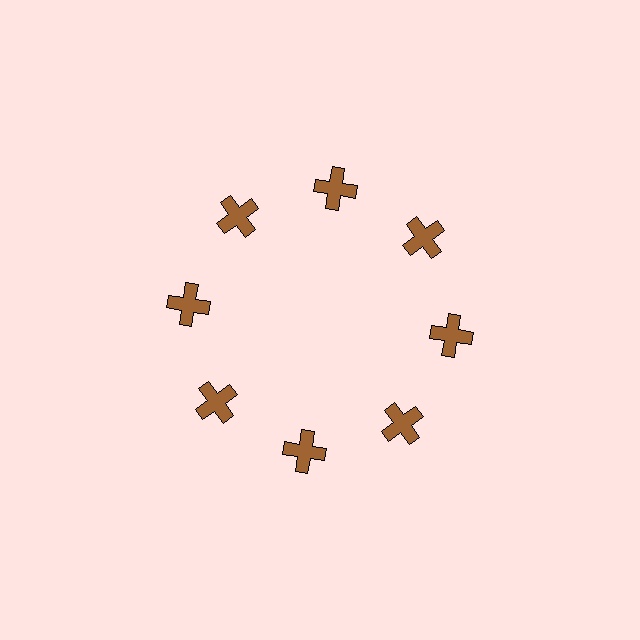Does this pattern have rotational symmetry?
Yes, this pattern has 8-fold rotational symmetry. It looks the same after rotating 45 degrees around the center.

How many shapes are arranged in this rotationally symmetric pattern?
There are 8 shapes, arranged in 8 groups of 1.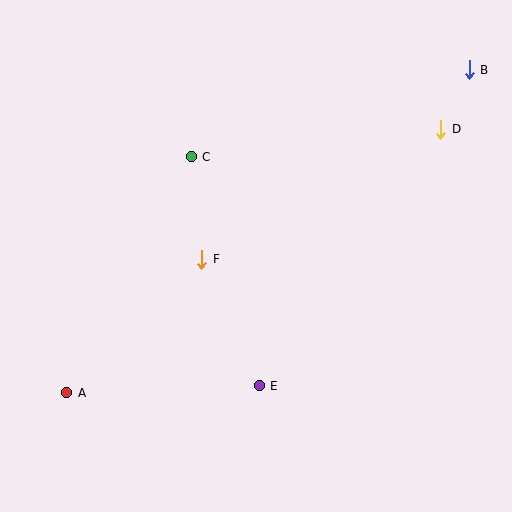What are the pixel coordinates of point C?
Point C is at (191, 157).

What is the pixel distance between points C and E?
The distance between C and E is 239 pixels.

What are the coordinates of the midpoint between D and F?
The midpoint between D and F is at (321, 194).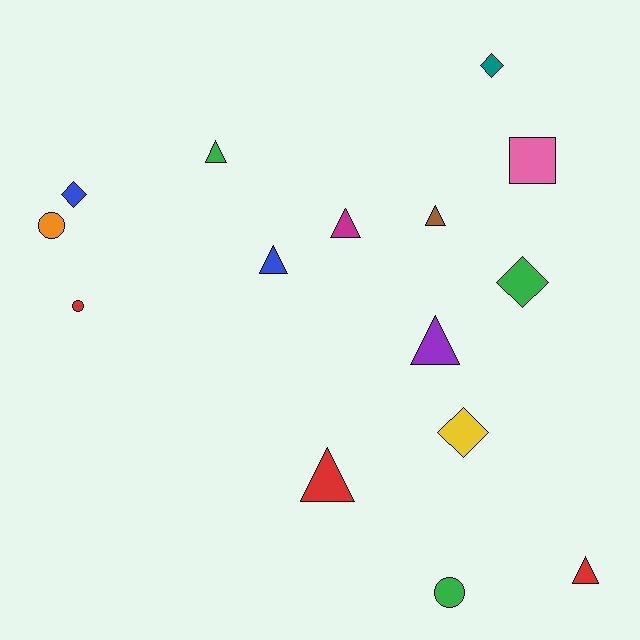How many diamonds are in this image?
There are 4 diamonds.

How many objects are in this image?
There are 15 objects.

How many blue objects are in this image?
There are 2 blue objects.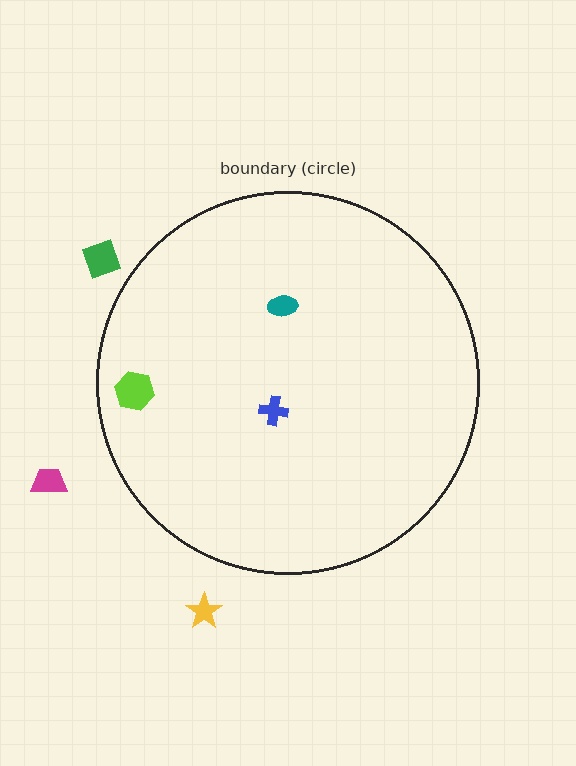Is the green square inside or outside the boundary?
Outside.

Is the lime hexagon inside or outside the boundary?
Inside.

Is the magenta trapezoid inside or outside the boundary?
Outside.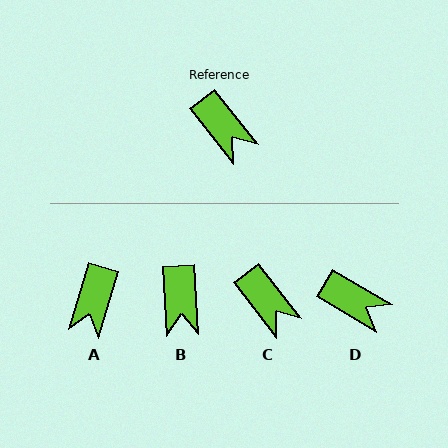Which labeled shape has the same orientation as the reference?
C.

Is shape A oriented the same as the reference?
No, it is off by about 55 degrees.